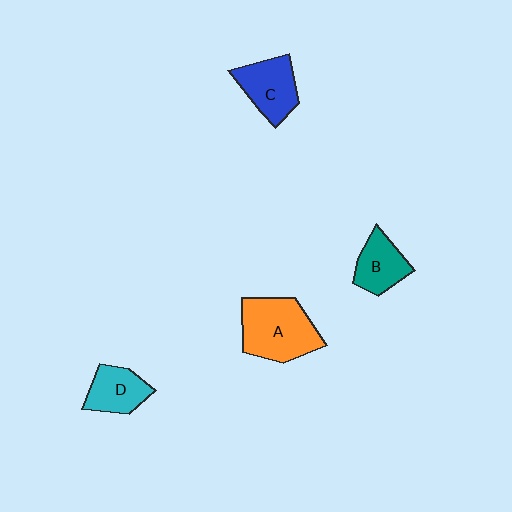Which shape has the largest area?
Shape A (orange).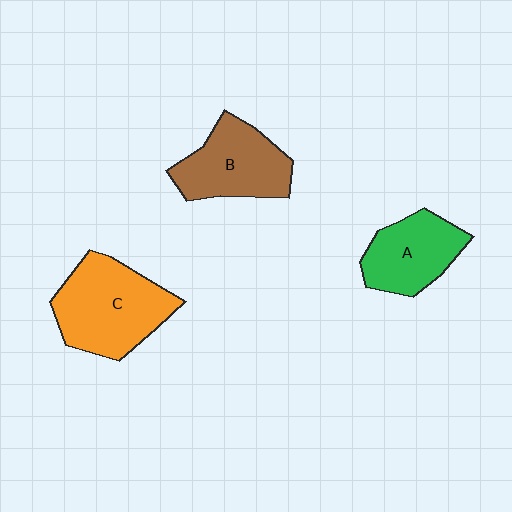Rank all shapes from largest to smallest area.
From largest to smallest: C (orange), B (brown), A (green).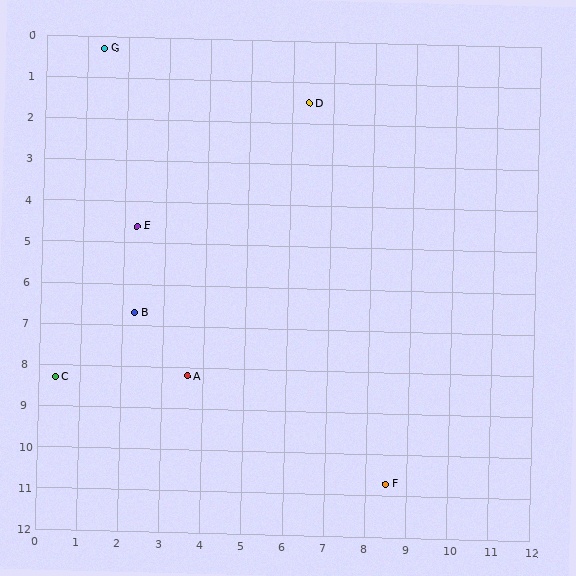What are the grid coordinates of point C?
Point C is at approximately (0.4, 8.3).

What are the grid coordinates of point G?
Point G is at approximately (1.4, 0.3).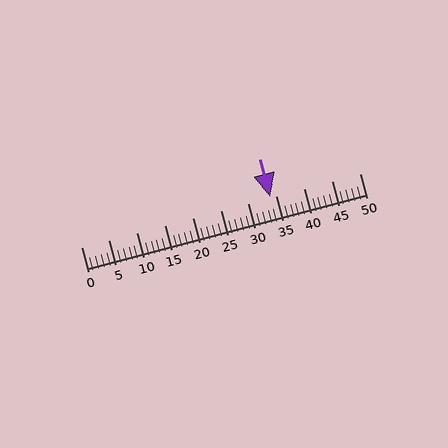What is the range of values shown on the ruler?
The ruler shows values from 0 to 50.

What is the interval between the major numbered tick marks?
The major tick marks are spaced 5 units apart.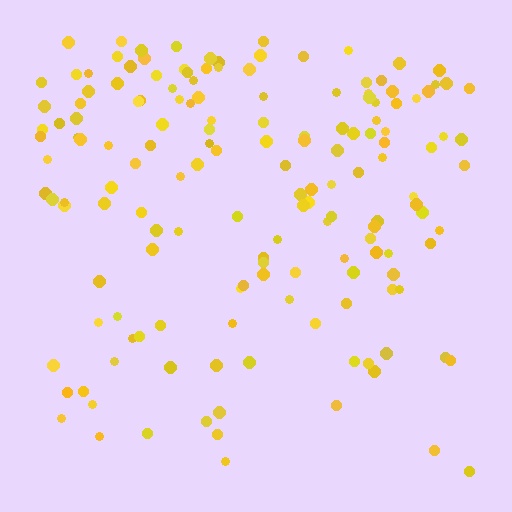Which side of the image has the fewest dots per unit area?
The bottom.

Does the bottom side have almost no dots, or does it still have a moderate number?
Still a moderate number, just noticeably fewer than the top.